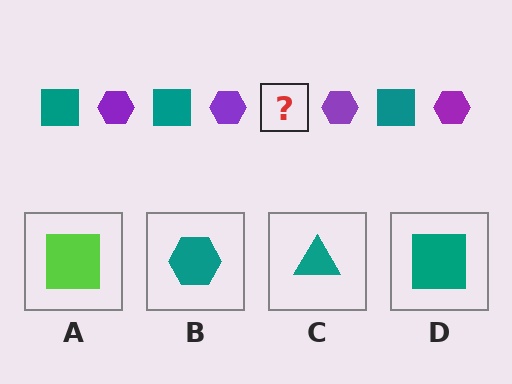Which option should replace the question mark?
Option D.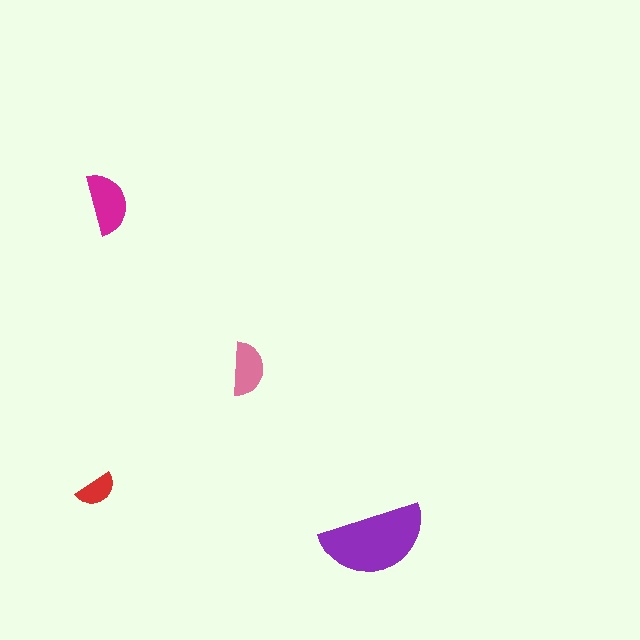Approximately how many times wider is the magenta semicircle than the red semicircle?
About 1.5 times wider.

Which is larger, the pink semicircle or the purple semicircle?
The purple one.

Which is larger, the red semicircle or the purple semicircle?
The purple one.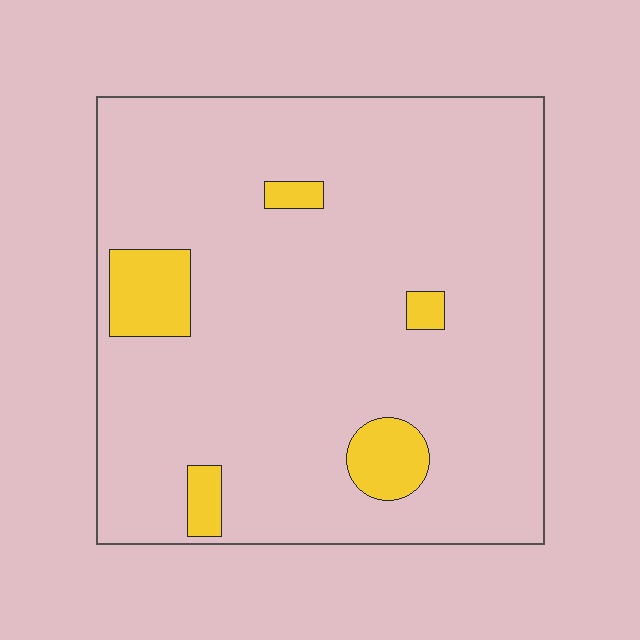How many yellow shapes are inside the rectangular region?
5.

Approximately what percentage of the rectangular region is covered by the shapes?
Approximately 10%.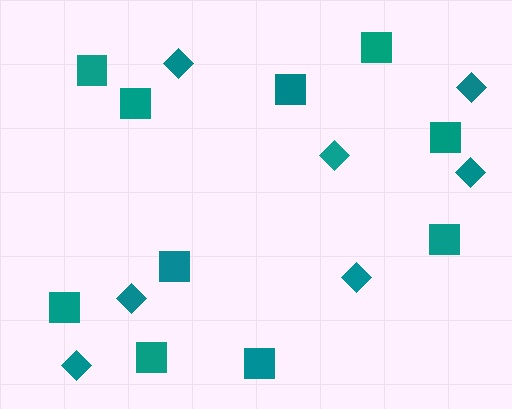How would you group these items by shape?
There are 2 groups: one group of squares (10) and one group of diamonds (7).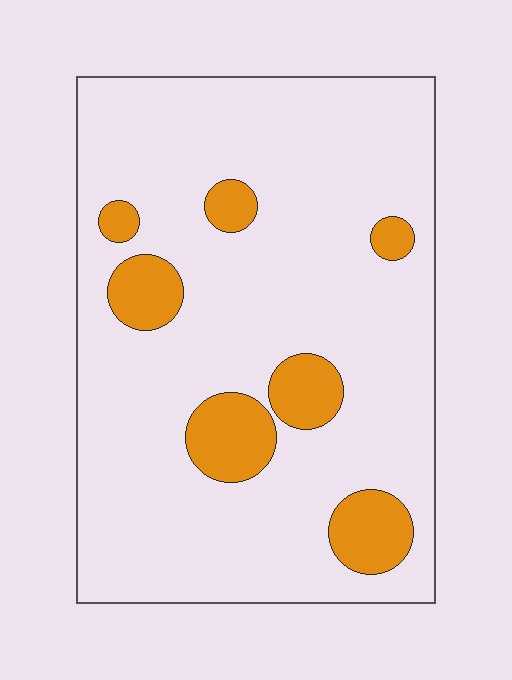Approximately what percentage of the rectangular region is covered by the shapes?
Approximately 15%.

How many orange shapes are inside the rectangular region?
7.